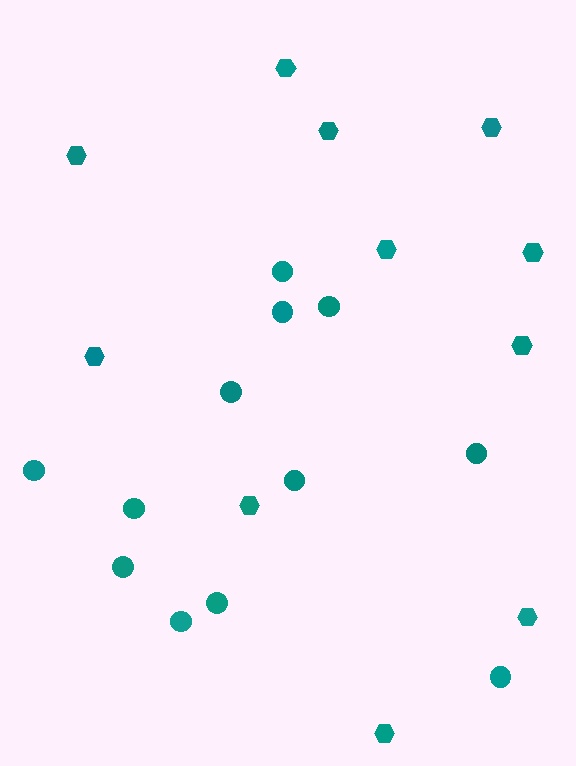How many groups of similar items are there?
There are 2 groups: one group of circles (12) and one group of hexagons (11).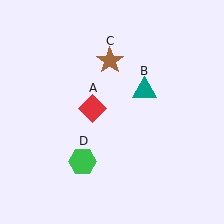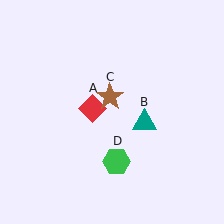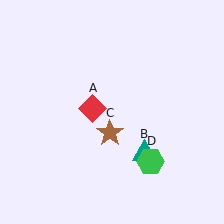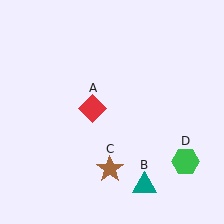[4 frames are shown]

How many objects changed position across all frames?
3 objects changed position: teal triangle (object B), brown star (object C), green hexagon (object D).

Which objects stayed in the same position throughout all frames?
Red diamond (object A) remained stationary.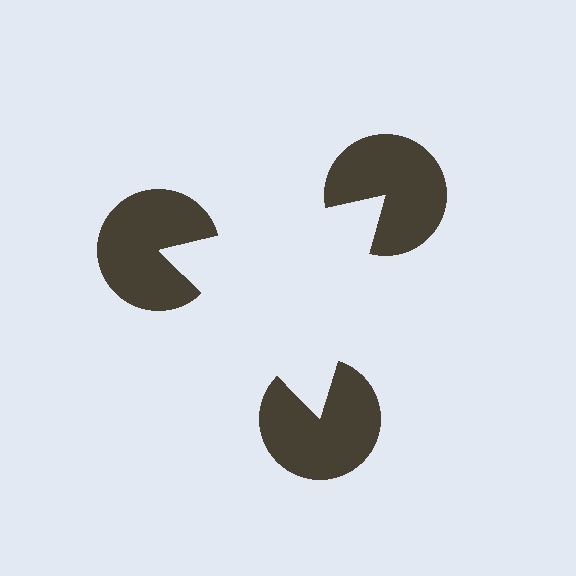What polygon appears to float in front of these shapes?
An illusory triangle — its edges are inferred from the aligned wedge cuts in the pac-man discs, not physically drawn.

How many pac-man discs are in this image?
There are 3 — one at each vertex of the illusory triangle.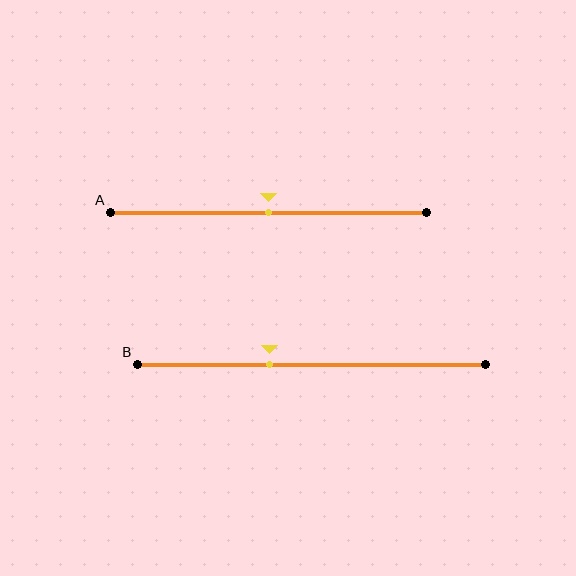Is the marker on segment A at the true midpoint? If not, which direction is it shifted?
Yes, the marker on segment A is at the true midpoint.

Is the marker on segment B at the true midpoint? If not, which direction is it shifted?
No, the marker on segment B is shifted to the left by about 12% of the segment length.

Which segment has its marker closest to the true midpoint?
Segment A has its marker closest to the true midpoint.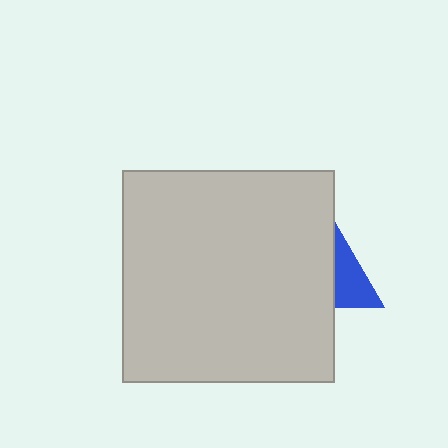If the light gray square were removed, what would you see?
You would see the complete blue triangle.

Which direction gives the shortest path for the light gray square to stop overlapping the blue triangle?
Moving left gives the shortest separation.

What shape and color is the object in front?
The object in front is a light gray square.